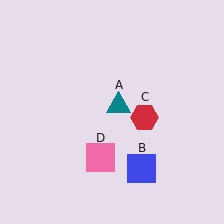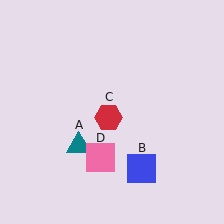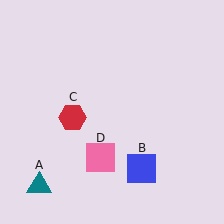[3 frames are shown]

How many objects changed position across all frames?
2 objects changed position: teal triangle (object A), red hexagon (object C).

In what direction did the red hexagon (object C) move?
The red hexagon (object C) moved left.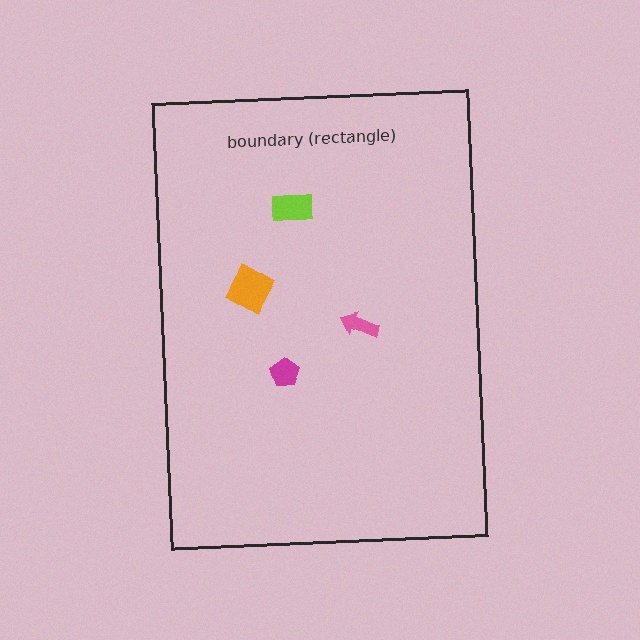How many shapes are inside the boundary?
4 inside, 0 outside.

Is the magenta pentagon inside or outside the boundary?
Inside.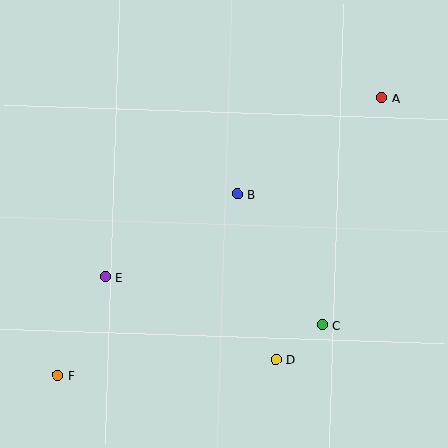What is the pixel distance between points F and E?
The distance between F and E is 109 pixels.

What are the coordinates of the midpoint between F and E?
The midpoint between F and E is at (82, 326).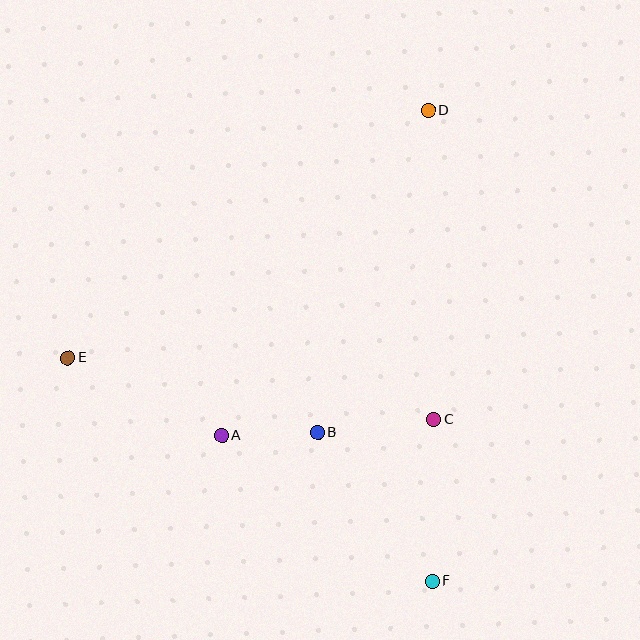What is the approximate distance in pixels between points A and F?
The distance between A and F is approximately 256 pixels.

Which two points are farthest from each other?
Points D and F are farthest from each other.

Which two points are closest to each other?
Points A and B are closest to each other.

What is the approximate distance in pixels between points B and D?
The distance between B and D is approximately 340 pixels.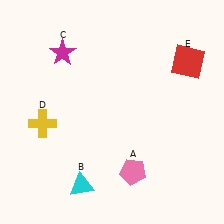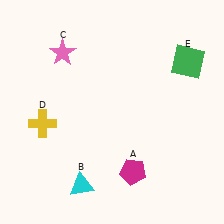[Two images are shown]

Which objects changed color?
A changed from pink to magenta. C changed from magenta to pink. E changed from red to green.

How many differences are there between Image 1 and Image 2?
There are 3 differences between the two images.